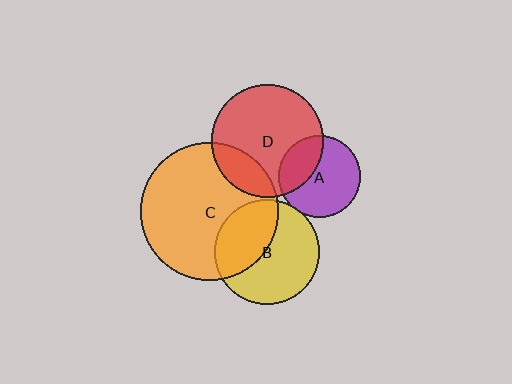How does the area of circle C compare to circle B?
Approximately 1.7 times.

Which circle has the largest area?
Circle C (orange).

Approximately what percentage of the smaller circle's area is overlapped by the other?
Approximately 35%.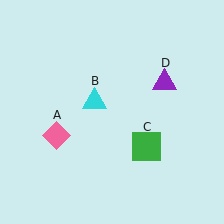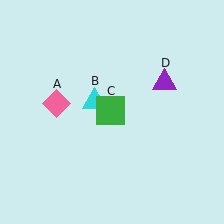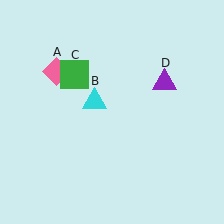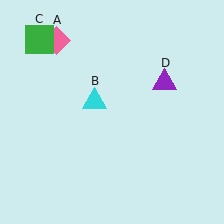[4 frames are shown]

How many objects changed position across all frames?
2 objects changed position: pink diamond (object A), green square (object C).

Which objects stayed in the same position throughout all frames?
Cyan triangle (object B) and purple triangle (object D) remained stationary.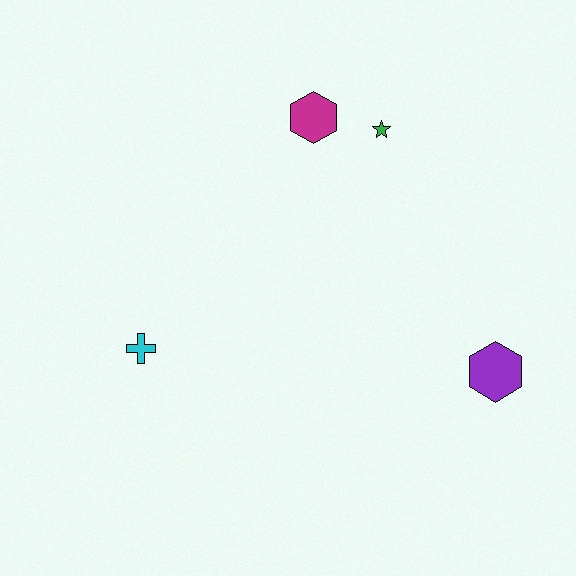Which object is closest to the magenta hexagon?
The green star is closest to the magenta hexagon.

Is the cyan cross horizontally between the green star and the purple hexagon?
No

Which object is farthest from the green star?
The cyan cross is farthest from the green star.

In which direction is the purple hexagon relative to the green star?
The purple hexagon is below the green star.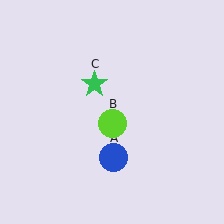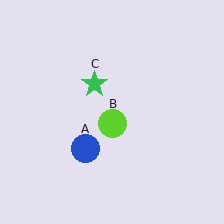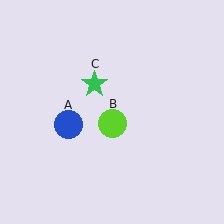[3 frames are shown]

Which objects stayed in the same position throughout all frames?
Lime circle (object B) and green star (object C) remained stationary.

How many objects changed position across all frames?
1 object changed position: blue circle (object A).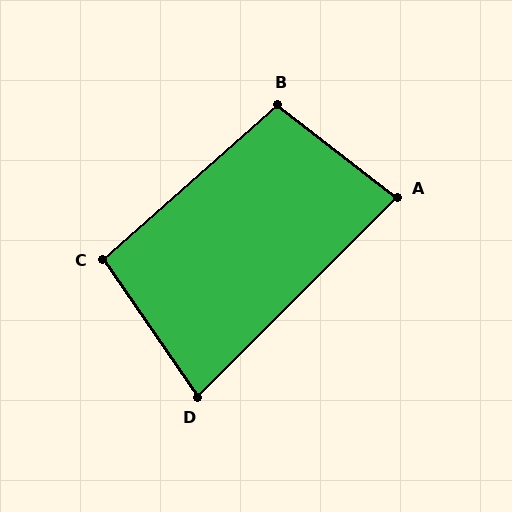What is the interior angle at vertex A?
Approximately 83 degrees (acute).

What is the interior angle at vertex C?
Approximately 97 degrees (obtuse).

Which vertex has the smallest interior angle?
D, at approximately 80 degrees.